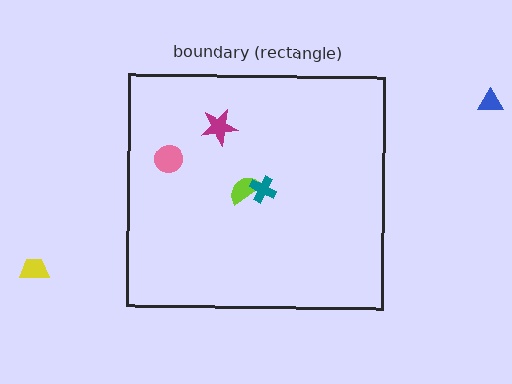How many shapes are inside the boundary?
4 inside, 2 outside.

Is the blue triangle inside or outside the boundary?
Outside.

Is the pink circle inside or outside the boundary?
Inside.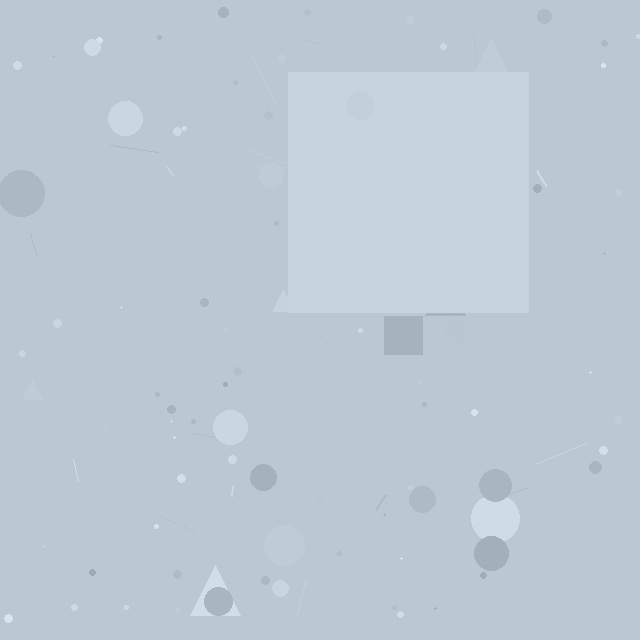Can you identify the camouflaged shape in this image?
The camouflaged shape is a square.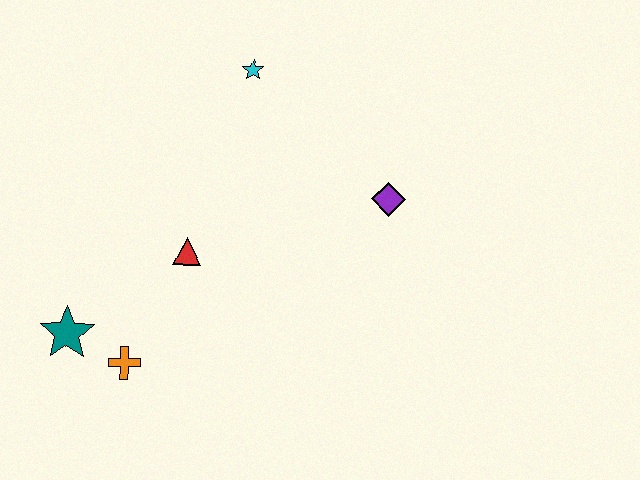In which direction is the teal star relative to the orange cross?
The teal star is to the left of the orange cross.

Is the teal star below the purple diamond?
Yes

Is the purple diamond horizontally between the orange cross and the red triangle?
No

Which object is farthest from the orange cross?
The cyan star is farthest from the orange cross.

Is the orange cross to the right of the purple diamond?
No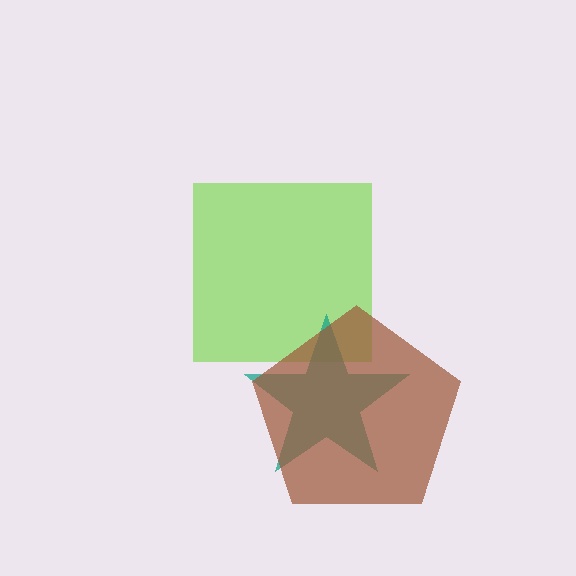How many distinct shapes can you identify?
There are 3 distinct shapes: a lime square, a teal star, a brown pentagon.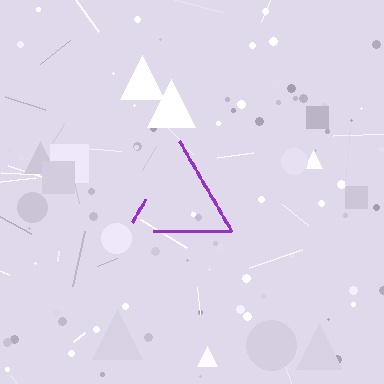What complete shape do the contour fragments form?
The contour fragments form a triangle.